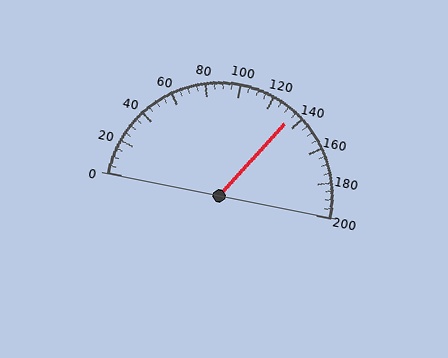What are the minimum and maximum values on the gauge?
The gauge ranges from 0 to 200.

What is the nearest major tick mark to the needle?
The nearest major tick mark is 140.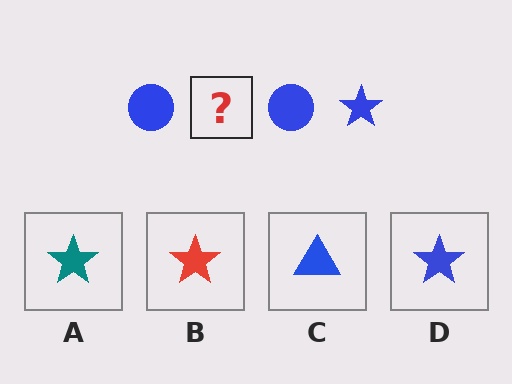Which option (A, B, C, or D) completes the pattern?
D.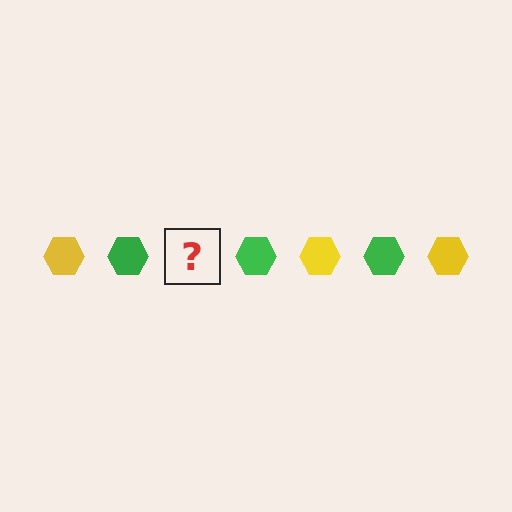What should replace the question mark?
The question mark should be replaced with a yellow hexagon.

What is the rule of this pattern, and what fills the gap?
The rule is that the pattern cycles through yellow, green hexagons. The gap should be filled with a yellow hexagon.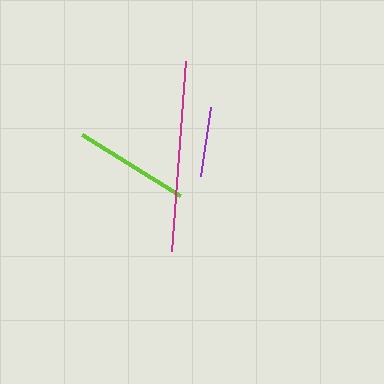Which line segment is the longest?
The magenta line is the longest at approximately 190 pixels.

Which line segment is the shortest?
The purple line is the shortest at approximately 69 pixels.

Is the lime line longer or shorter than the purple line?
The lime line is longer than the purple line.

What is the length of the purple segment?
The purple segment is approximately 69 pixels long.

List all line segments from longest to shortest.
From longest to shortest: magenta, lime, purple.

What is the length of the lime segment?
The lime segment is approximately 116 pixels long.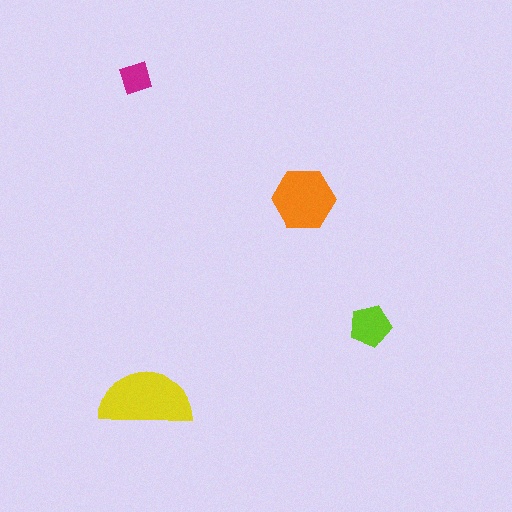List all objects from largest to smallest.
The yellow semicircle, the orange hexagon, the lime pentagon, the magenta square.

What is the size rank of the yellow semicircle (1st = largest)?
1st.